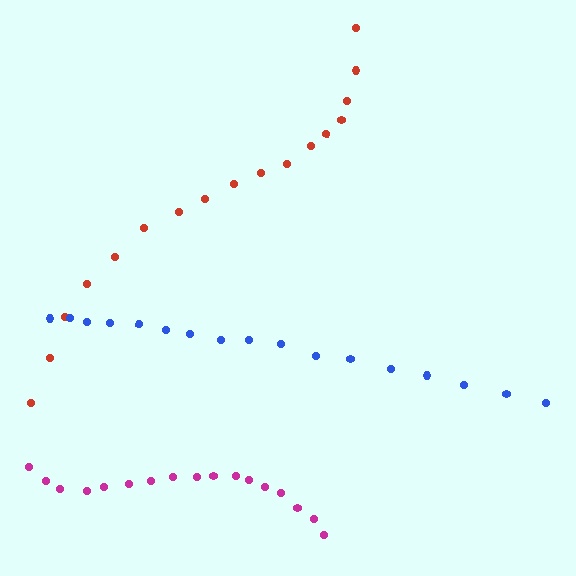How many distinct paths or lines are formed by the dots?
There are 3 distinct paths.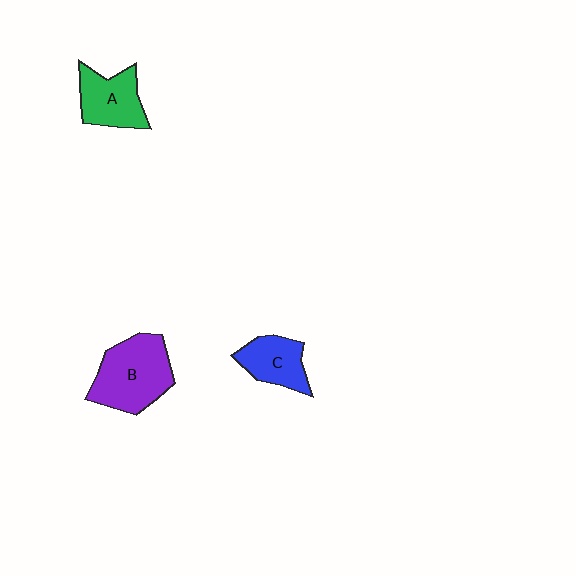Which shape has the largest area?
Shape B (purple).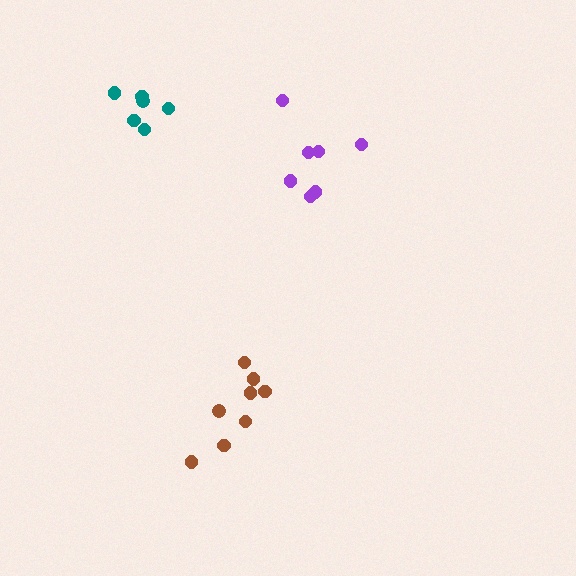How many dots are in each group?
Group 1: 6 dots, Group 2: 7 dots, Group 3: 8 dots (21 total).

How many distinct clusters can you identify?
There are 3 distinct clusters.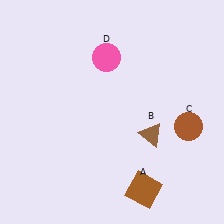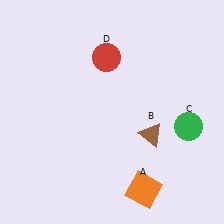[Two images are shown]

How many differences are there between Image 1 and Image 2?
There are 3 differences between the two images.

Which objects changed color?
A changed from brown to orange. C changed from brown to green. D changed from pink to red.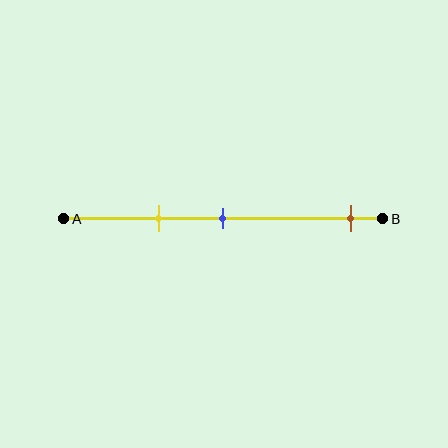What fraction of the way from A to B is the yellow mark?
The yellow mark is approximately 30% (0.3) of the way from A to B.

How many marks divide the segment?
There are 3 marks dividing the segment.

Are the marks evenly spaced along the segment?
No, the marks are not evenly spaced.